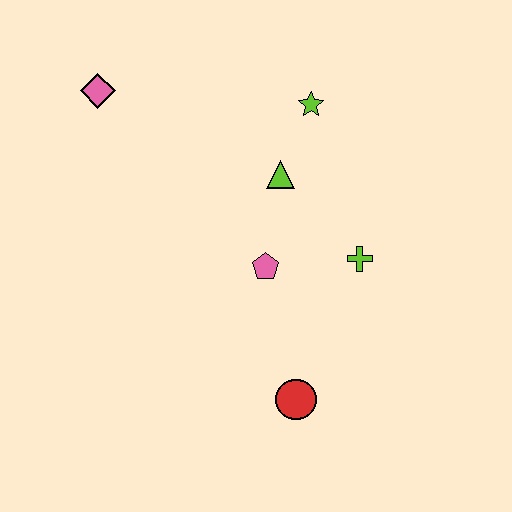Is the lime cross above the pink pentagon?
Yes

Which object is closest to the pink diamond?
The lime triangle is closest to the pink diamond.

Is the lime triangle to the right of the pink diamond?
Yes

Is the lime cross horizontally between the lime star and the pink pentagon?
No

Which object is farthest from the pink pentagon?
The pink diamond is farthest from the pink pentagon.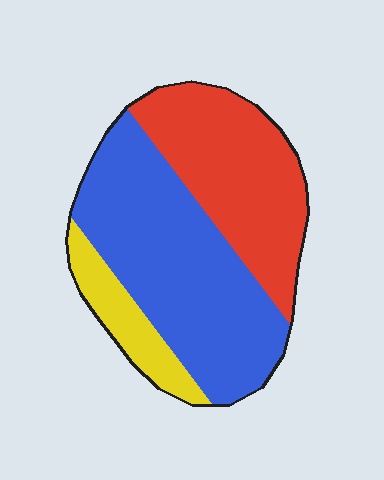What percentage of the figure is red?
Red covers 36% of the figure.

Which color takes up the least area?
Yellow, at roughly 15%.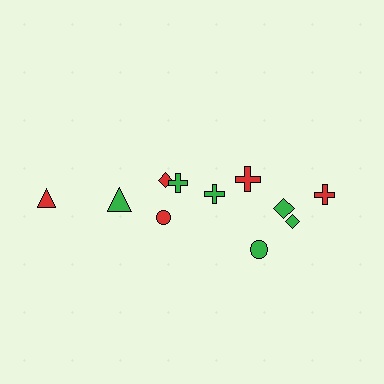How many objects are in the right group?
There are 7 objects.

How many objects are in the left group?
There are 4 objects.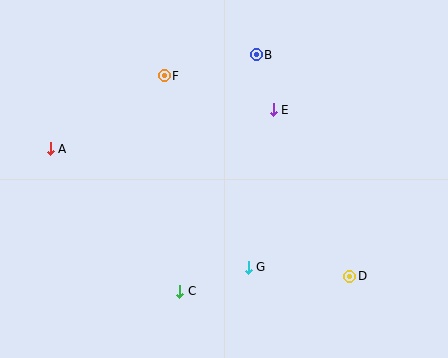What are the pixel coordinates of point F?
Point F is at (164, 76).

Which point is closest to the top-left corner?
Point A is closest to the top-left corner.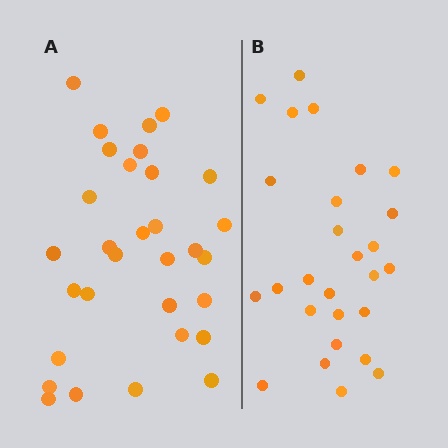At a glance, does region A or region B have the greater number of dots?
Region A (the left region) has more dots.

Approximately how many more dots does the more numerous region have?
Region A has about 4 more dots than region B.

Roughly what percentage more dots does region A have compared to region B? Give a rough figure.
About 15% more.